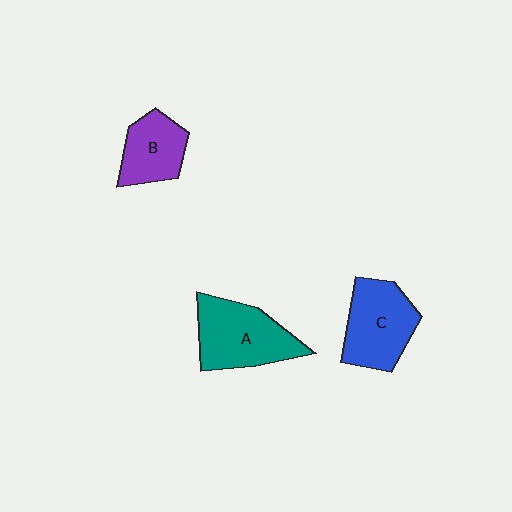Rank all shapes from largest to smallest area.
From largest to smallest: A (teal), C (blue), B (purple).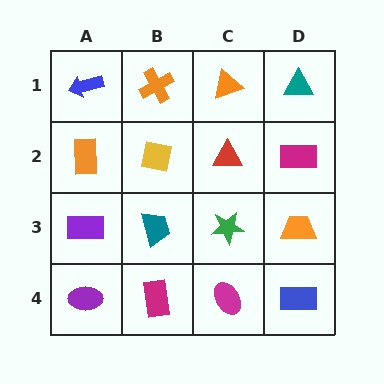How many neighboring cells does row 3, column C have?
4.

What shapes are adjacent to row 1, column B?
A yellow square (row 2, column B), a blue arrow (row 1, column A), an orange triangle (row 1, column C).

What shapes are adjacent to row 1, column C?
A red triangle (row 2, column C), an orange cross (row 1, column B), a teal triangle (row 1, column D).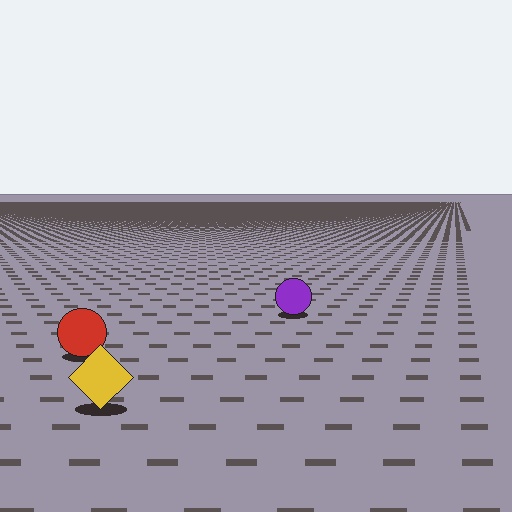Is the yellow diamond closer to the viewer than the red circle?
Yes. The yellow diamond is closer — you can tell from the texture gradient: the ground texture is coarser near it.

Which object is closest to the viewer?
The yellow diamond is closest. The texture marks near it are larger and more spread out.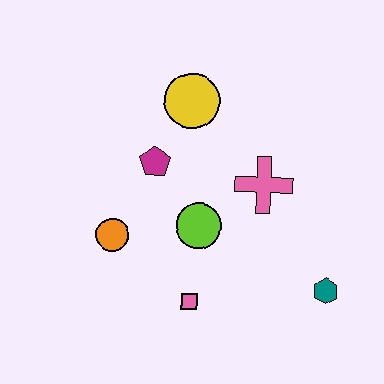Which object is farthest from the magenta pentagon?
The teal hexagon is farthest from the magenta pentagon.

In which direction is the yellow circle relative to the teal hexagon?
The yellow circle is above the teal hexagon.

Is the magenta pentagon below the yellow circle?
Yes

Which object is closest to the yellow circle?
The magenta pentagon is closest to the yellow circle.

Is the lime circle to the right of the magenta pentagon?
Yes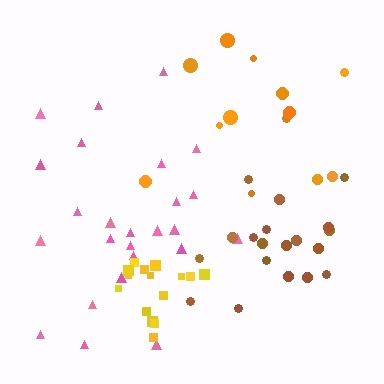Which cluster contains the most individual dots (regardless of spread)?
Pink (25).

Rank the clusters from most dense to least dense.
yellow, brown, pink, orange.